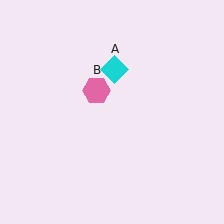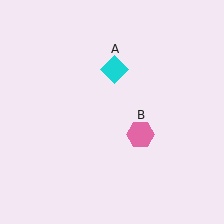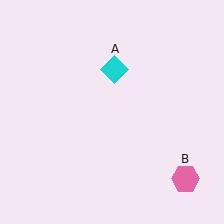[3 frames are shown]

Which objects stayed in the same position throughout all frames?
Cyan diamond (object A) remained stationary.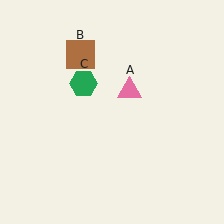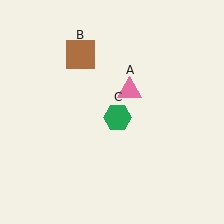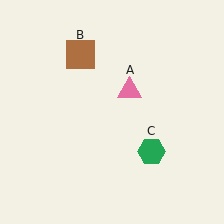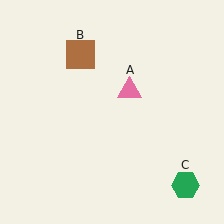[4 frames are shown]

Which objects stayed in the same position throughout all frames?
Pink triangle (object A) and brown square (object B) remained stationary.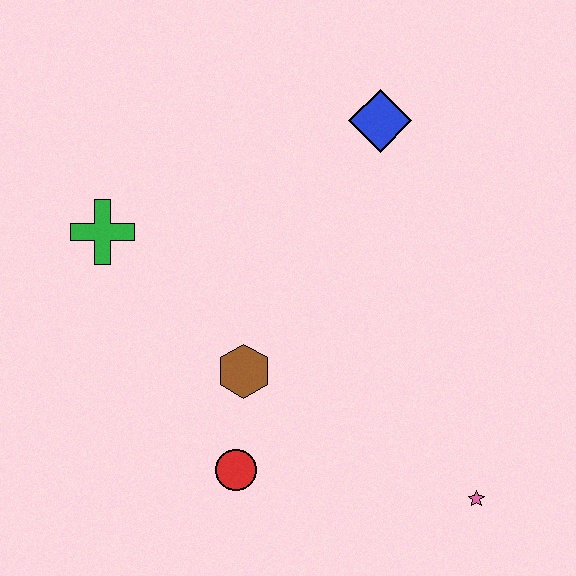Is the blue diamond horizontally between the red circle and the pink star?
Yes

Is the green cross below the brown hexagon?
No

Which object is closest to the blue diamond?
The brown hexagon is closest to the blue diamond.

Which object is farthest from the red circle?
The blue diamond is farthest from the red circle.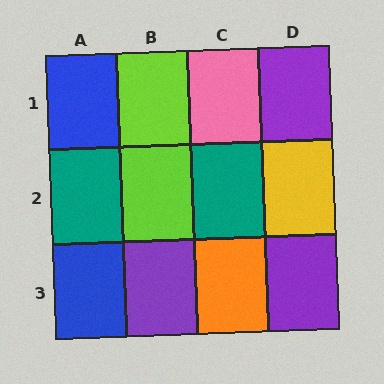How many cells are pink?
1 cell is pink.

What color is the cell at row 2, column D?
Yellow.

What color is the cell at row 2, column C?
Teal.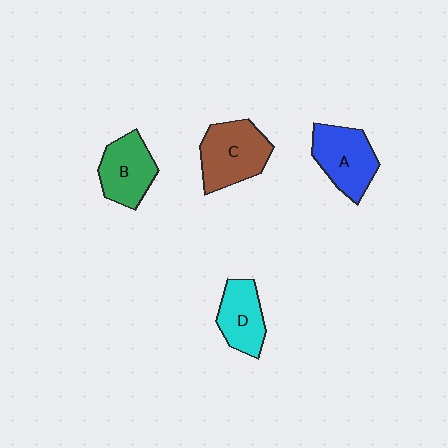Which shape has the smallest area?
Shape D (cyan).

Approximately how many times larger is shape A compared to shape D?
Approximately 1.2 times.